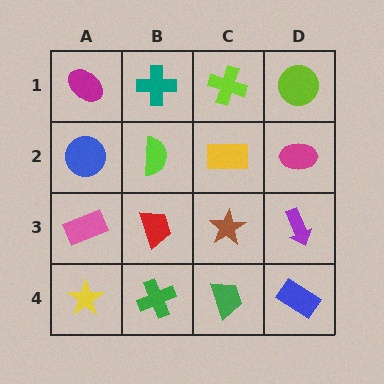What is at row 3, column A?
A pink rectangle.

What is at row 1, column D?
A lime circle.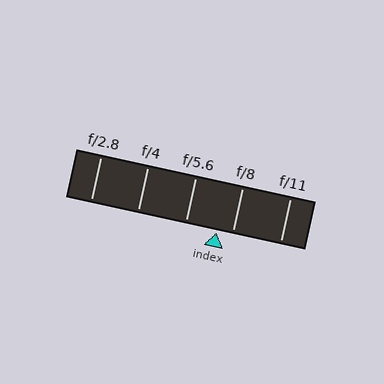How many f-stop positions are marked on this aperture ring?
There are 5 f-stop positions marked.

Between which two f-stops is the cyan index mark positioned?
The index mark is between f/5.6 and f/8.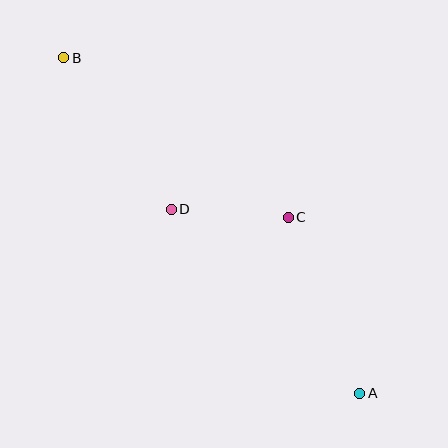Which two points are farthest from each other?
Points A and B are farthest from each other.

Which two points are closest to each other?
Points C and D are closest to each other.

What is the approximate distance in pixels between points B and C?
The distance between B and C is approximately 275 pixels.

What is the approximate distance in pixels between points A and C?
The distance between A and C is approximately 190 pixels.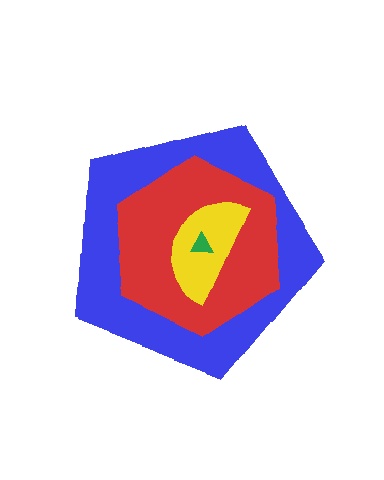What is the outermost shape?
The blue pentagon.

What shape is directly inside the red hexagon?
The yellow semicircle.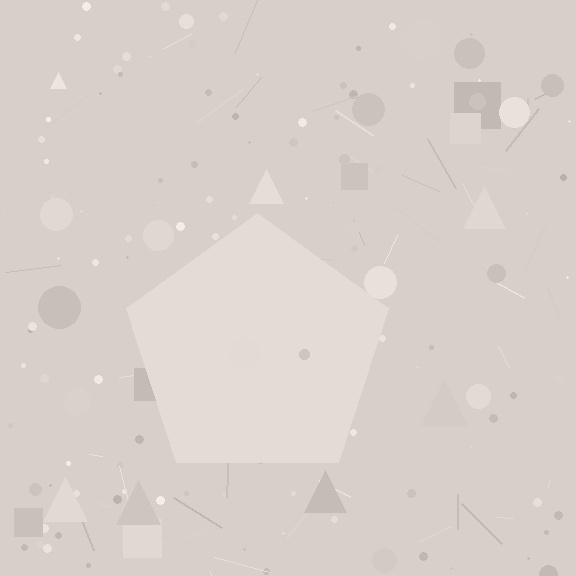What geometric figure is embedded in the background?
A pentagon is embedded in the background.